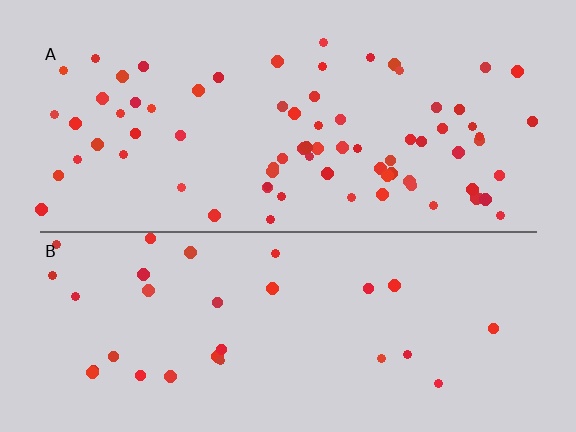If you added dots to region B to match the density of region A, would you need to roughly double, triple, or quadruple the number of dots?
Approximately triple.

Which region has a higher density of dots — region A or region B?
A (the top).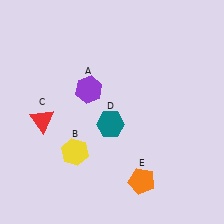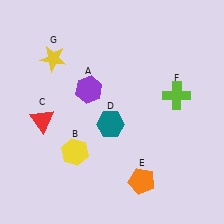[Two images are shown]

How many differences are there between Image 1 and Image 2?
There are 2 differences between the two images.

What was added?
A lime cross (F), a yellow star (G) were added in Image 2.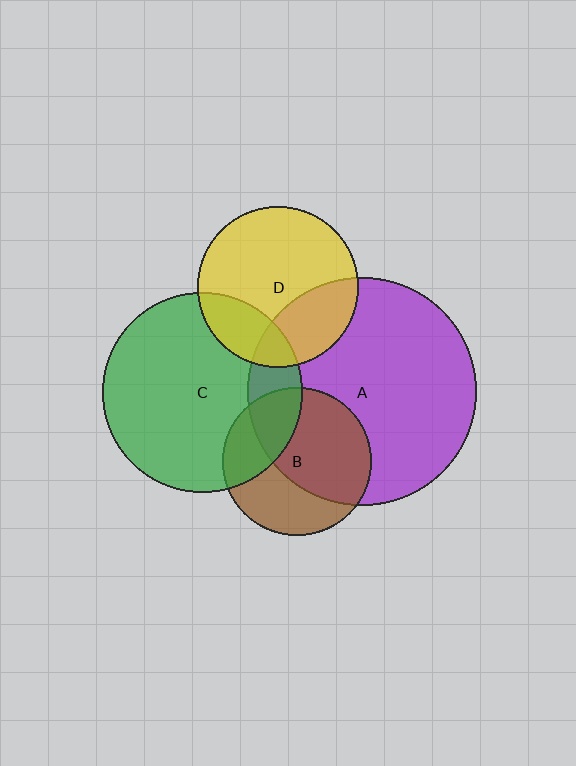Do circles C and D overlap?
Yes.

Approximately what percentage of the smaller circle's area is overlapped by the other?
Approximately 20%.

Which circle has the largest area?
Circle A (purple).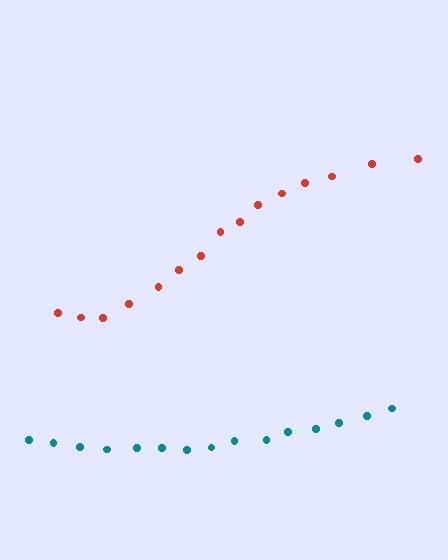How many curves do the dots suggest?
There are 2 distinct paths.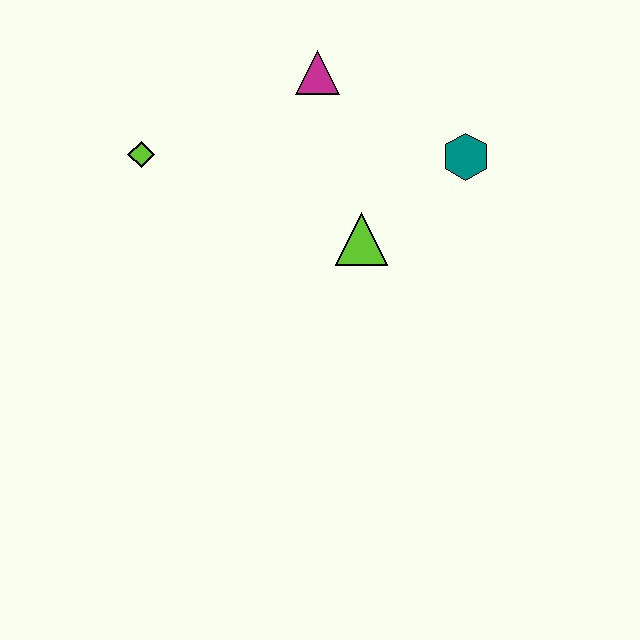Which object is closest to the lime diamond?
The magenta triangle is closest to the lime diamond.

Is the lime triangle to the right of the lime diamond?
Yes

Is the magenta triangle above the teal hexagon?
Yes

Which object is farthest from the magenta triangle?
The lime diamond is farthest from the magenta triangle.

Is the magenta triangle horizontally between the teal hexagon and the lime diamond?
Yes